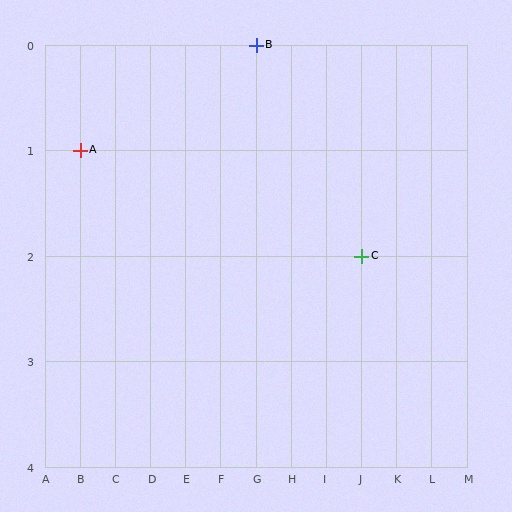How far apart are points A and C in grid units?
Points A and C are 8 columns and 1 row apart (about 8.1 grid units diagonally).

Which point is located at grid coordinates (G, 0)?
Point B is at (G, 0).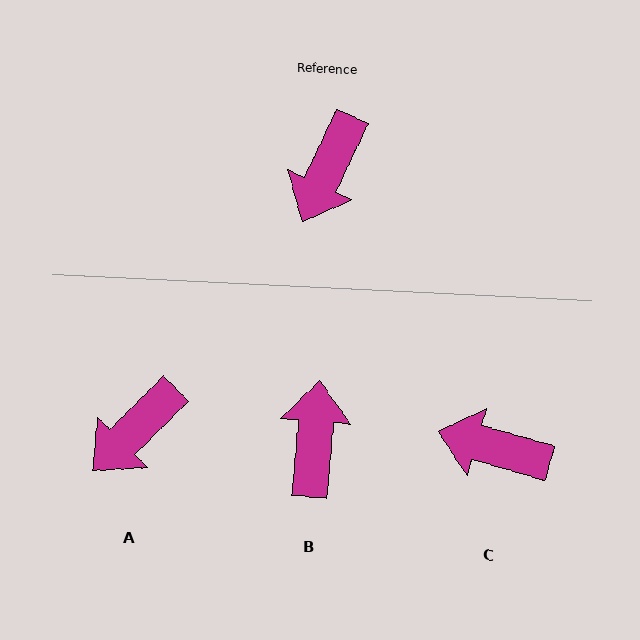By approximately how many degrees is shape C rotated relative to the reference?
Approximately 81 degrees clockwise.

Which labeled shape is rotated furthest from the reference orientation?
B, about 160 degrees away.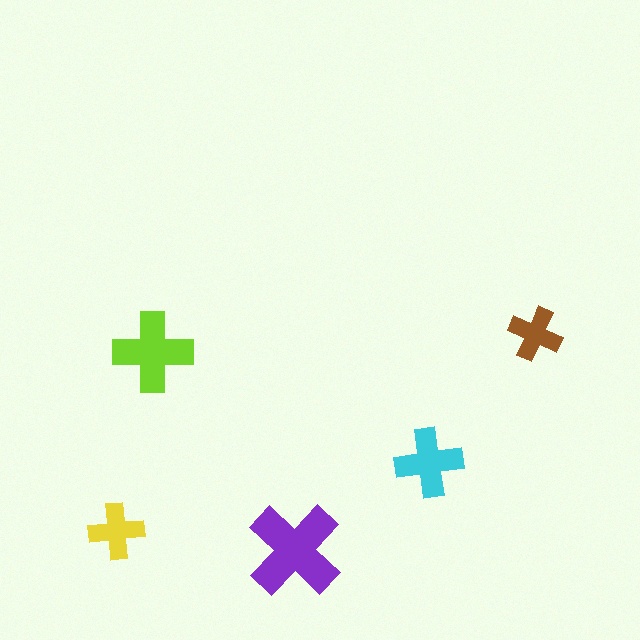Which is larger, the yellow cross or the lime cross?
The lime one.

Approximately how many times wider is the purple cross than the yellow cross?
About 1.5 times wider.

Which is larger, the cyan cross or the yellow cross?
The cyan one.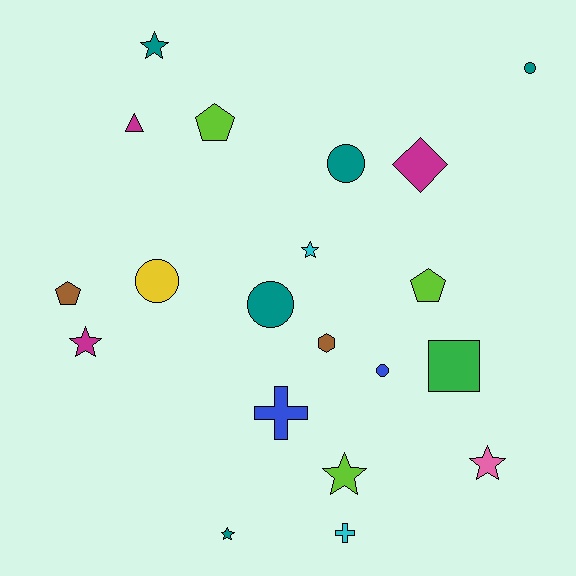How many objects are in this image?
There are 20 objects.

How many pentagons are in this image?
There are 3 pentagons.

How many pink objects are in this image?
There is 1 pink object.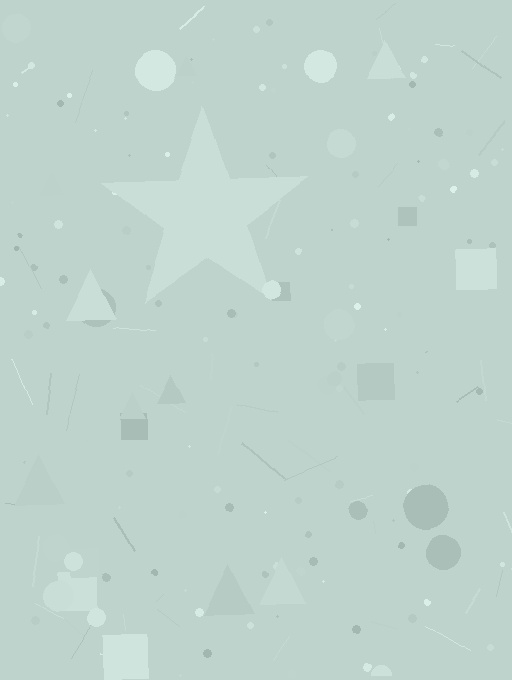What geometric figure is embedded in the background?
A star is embedded in the background.